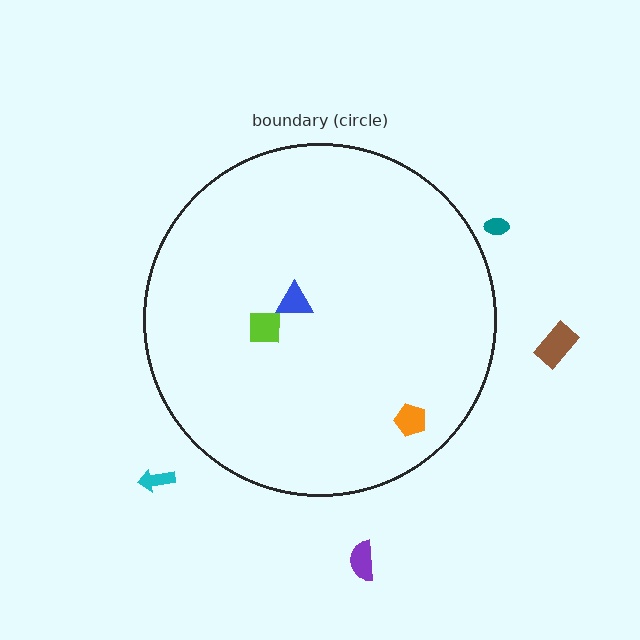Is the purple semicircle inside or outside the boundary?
Outside.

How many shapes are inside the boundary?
3 inside, 4 outside.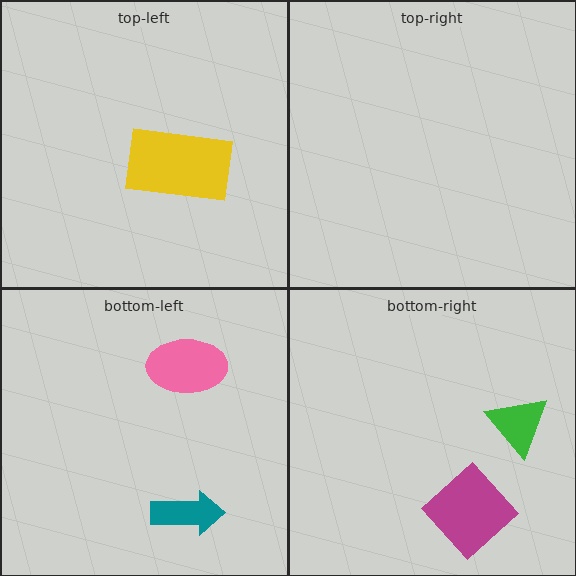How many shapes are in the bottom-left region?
2.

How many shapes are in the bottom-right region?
2.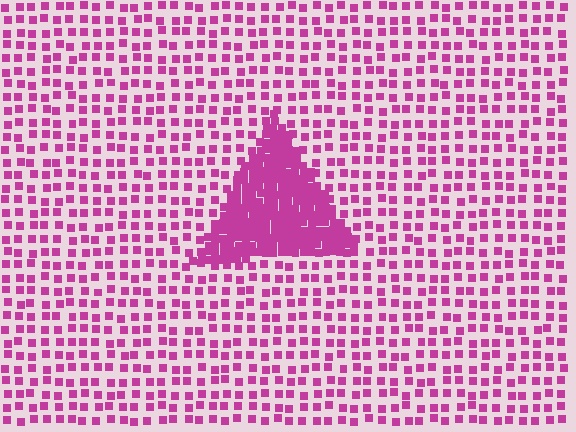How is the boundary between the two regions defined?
The boundary is defined by a change in element density (approximately 3.1x ratio). All elements are the same color, size, and shape.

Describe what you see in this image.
The image contains small magenta elements arranged at two different densities. A triangle-shaped region is visible where the elements are more densely packed than the surrounding area.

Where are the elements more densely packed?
The elements are more densely packed inside the triangle boundary.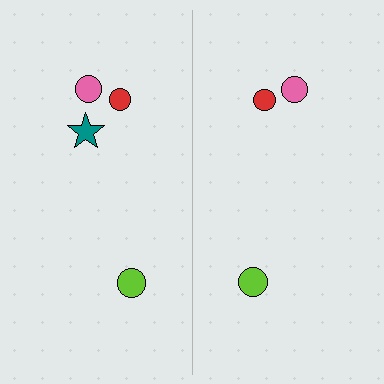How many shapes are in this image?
There are 7 shapes in this image.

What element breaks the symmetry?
A teal star is missing from the right side.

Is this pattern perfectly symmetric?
No, the pattern is not perfectly symmetric. A teal star is missing from the right side.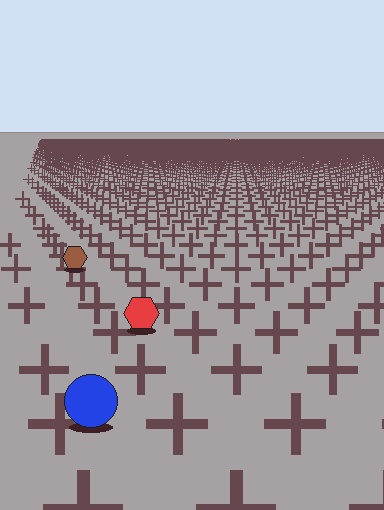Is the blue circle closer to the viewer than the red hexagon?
Yes. The blue circle is closer — you can tell from the texture gradient: the ground texture is coarser near it.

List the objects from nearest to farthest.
From nearest to farthest: the blue circle, the red hexagon, the brown hexagon.